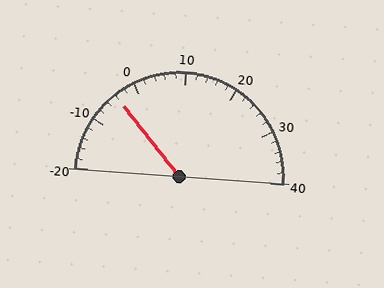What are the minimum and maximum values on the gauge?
The gauge ranges from -20 to 40.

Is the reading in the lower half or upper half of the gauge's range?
The reading is in the lower half of the range (-20 to 40).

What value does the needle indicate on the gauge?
The needle indicates approximately -4.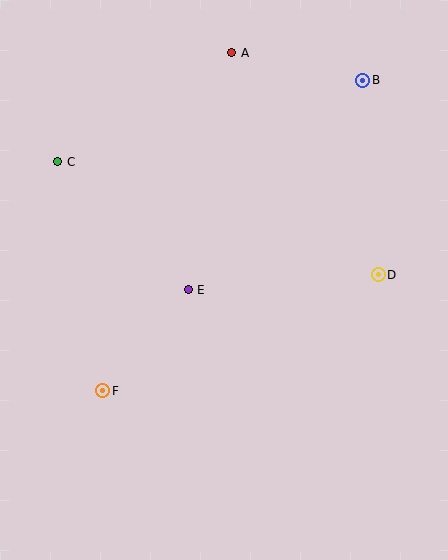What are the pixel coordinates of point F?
Point F is at (103, 391).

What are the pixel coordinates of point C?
Point C is at (58, 162).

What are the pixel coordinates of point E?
Point E is at (188, 290).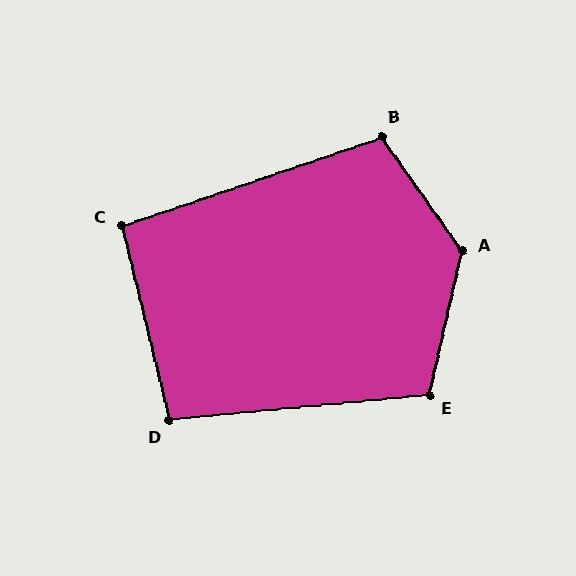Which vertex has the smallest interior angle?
C, at approximately 95 degrees.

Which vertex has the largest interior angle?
A, at approximately 132 degrees.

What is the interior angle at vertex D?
Approximately 98 degrees (obtuse).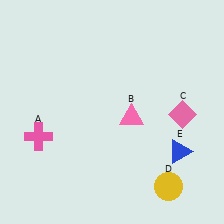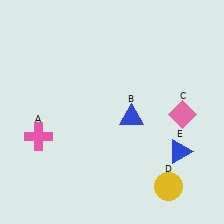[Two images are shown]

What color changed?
The triangle (B) changed from pink in Image 1 to blue in Image 2.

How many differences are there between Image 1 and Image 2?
There is 1 difference between the two images.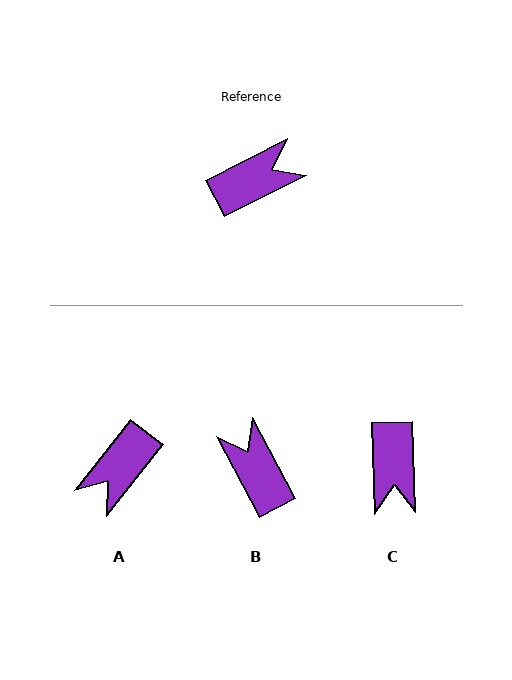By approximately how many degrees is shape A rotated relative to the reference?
Approximately 156 degrees clockwise.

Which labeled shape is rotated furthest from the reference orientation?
A, about 156 degrees away.